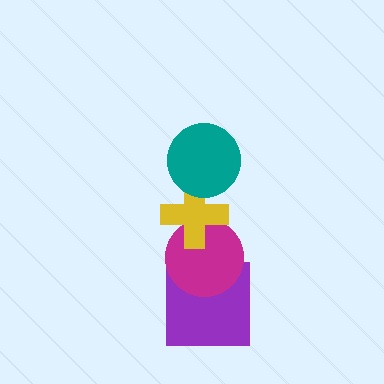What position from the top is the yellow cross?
The yellow cross is 2nd from the top.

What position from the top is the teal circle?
The teal circle is 1st from the top.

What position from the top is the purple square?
The purple square is 4th from the top.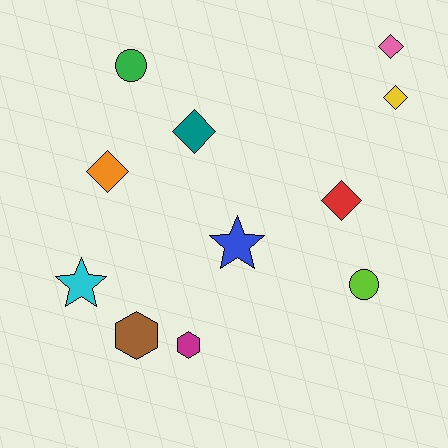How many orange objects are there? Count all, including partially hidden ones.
There is 1 orange object.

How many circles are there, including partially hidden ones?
There are 2 circles.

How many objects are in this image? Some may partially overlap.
There are 11 objects.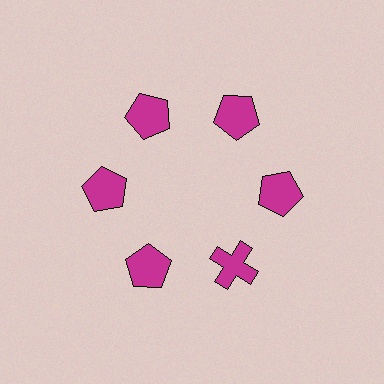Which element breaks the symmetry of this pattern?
The magenta cross at roughly the 5 o'clock position breaks the symmetry. All other shapes are magenta pentagons.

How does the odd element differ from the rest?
It has a different shape: cross instead of pentagon.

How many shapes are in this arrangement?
There are 6 shapes arranged in a ring pattern.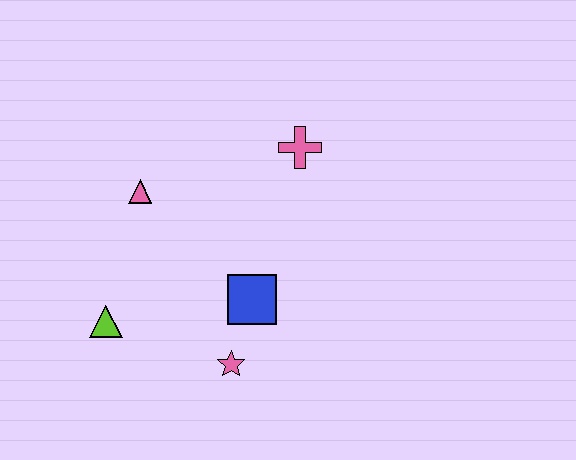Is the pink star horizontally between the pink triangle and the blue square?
Yes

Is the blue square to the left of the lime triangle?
No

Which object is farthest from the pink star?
The pink cross is farthest from the pink star.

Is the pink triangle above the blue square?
Yes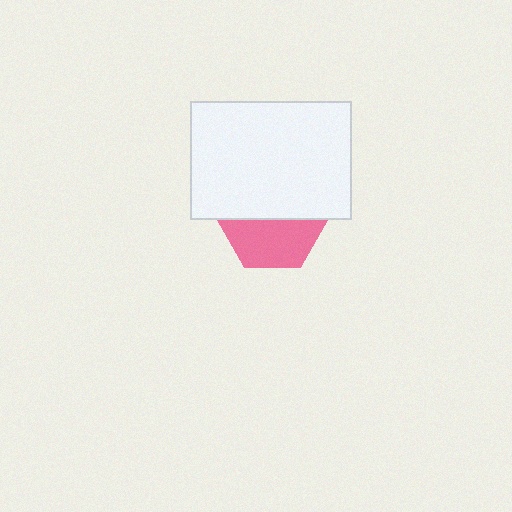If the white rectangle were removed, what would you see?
You would see the complete pink hexagon.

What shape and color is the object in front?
The object in front is a white rectangle.